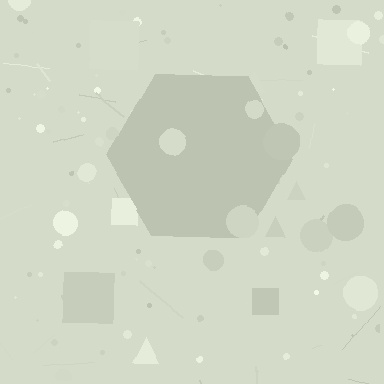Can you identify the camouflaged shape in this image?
The camouflaged shape is a hexagon.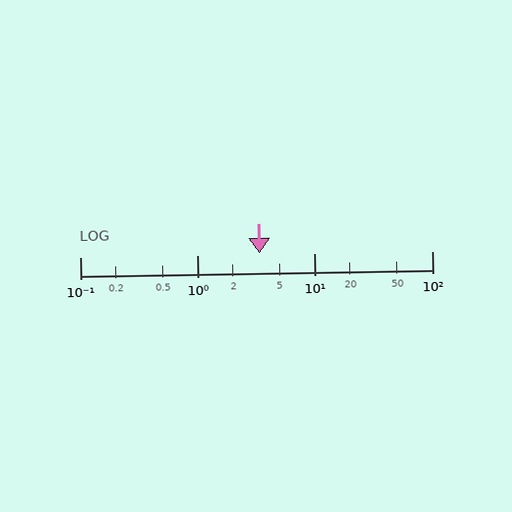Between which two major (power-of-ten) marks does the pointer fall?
The pointer is between 1 and 10.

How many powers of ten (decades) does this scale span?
The scale spans 3 decades, from 0.1 to 100.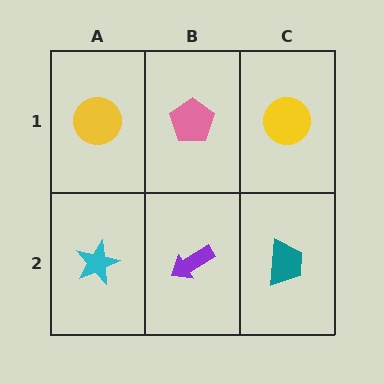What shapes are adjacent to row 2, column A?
A yellow circle (row 1, column A), a purple arrow (row 2, column B).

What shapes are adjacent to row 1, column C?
A teal trapezoid (row 2, column C), a pink pentagon (row 1, column B).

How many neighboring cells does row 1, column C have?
2.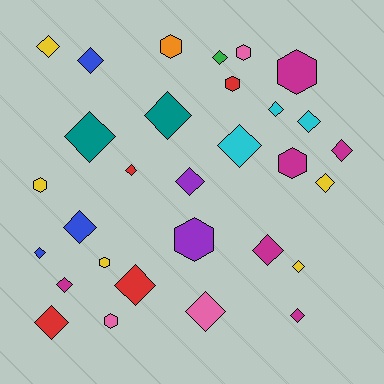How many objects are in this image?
There are 30 objects.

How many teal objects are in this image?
There are 2 teal objects.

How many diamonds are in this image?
There are 21 diamonds.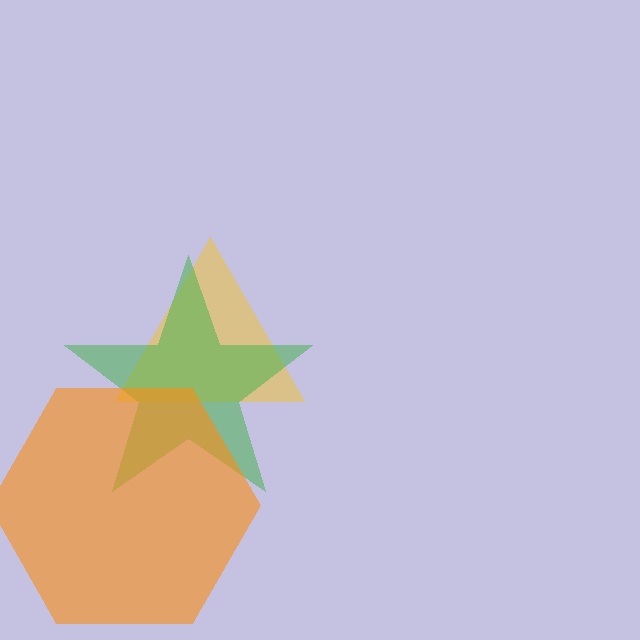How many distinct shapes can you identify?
There are 3 distinct shapes: a yellow triangle, a green star, an orange hexagon.